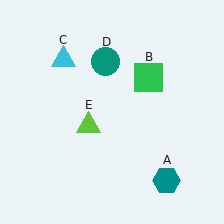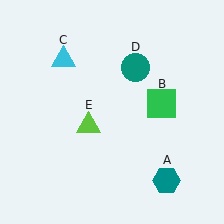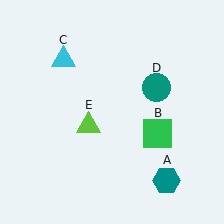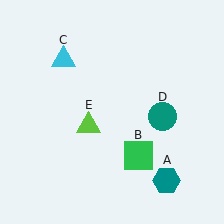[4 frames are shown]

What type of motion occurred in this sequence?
The green square (object B), teal circle (object D) rotated clockwise around the center of the scene.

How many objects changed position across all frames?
2 objects changed position: green square (object B), teal circle (object D).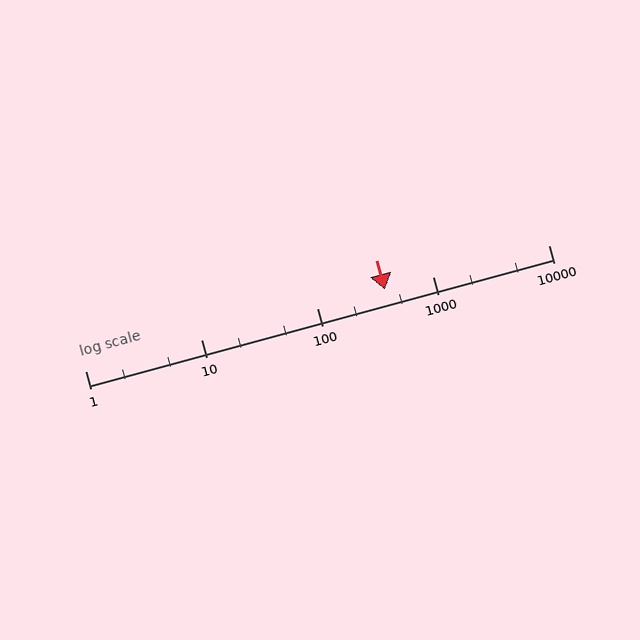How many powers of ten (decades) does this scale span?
The scale spans 4 decades, from 1 to 10000.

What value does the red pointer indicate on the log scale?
The pointer indicates approximately 390.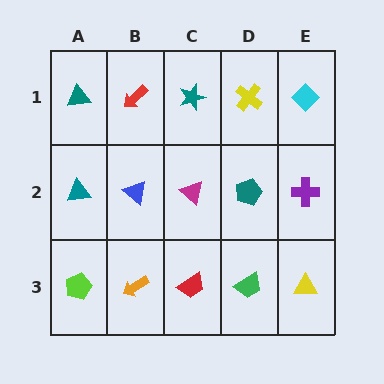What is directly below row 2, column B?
An orange arrow.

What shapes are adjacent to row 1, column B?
A blue triangle (row 2, column B), a teal triangle (row 1, column A), a teal star (row 1, column C).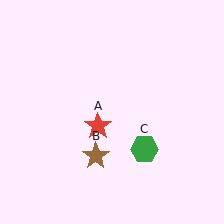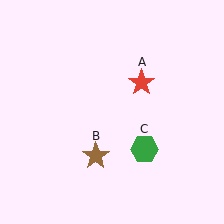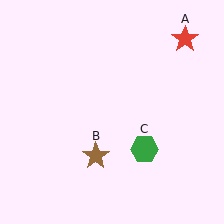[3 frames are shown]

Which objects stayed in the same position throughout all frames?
Brown star (object B) and green hexagon (object C) remained stationary.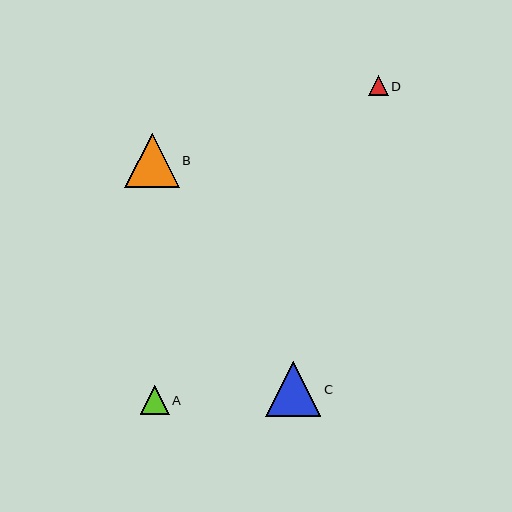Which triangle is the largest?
Triangle C is the largest with a size of approximately 55 pixels.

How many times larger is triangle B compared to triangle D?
Triangle B is approximately 2.8 times the size of triangle D.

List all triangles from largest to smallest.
From largest to smallest: C, B, A, D.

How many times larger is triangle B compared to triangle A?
Triangle B is approximately 1.9 times the size of triangle A.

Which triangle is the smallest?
Triangle D is the smallest with a size of approximately 20 pixels.